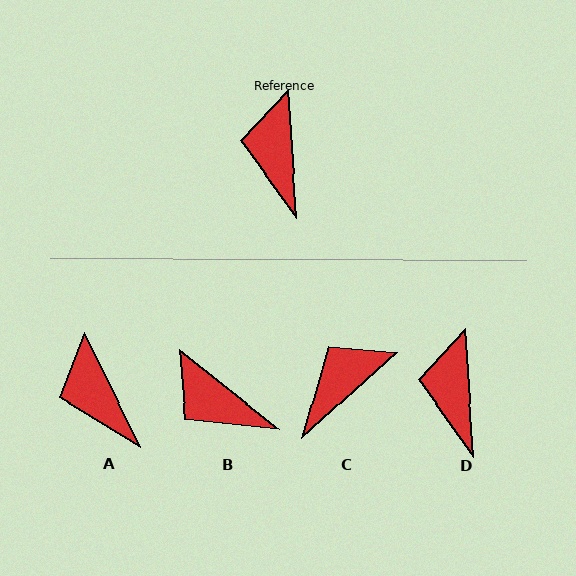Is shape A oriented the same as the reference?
No, it is off by about 22 degrees.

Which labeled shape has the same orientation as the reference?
D.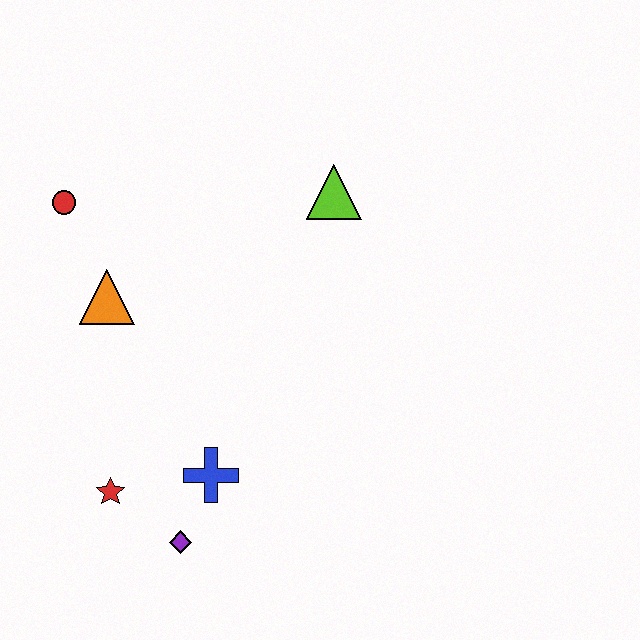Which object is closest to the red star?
The purple diamond is closest to the red star.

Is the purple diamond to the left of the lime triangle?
Yes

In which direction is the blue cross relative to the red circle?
The blue cross is below the red circle.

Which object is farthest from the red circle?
The purple diamond is farthest from the red circle.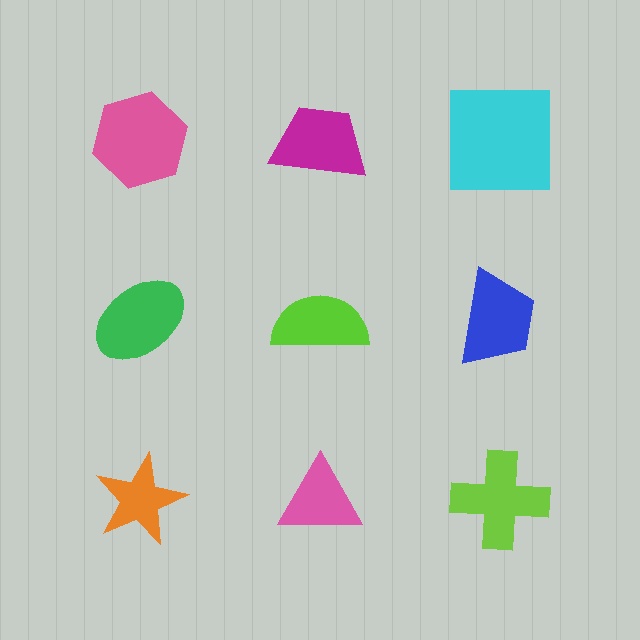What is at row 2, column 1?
A green ellipse.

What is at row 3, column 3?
A lime cross.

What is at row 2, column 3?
A blue trapezoid.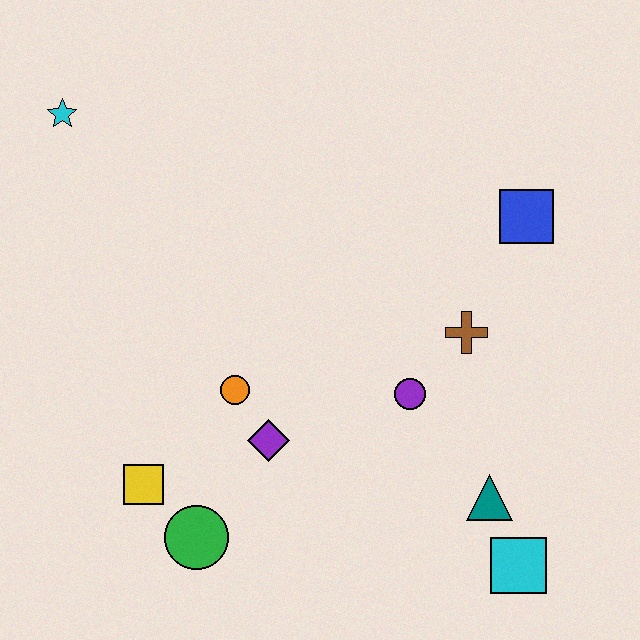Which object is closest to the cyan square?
The teal triangle is closest to the cyan square.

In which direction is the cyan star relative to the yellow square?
The cyan star is above the yellow square.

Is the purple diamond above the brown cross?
No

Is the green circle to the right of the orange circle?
No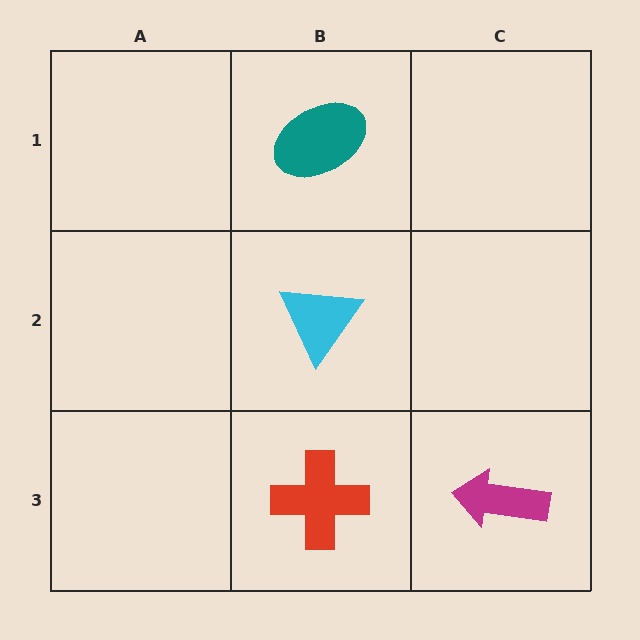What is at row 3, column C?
A magenta arrow.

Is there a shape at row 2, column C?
No, that cell is empty.